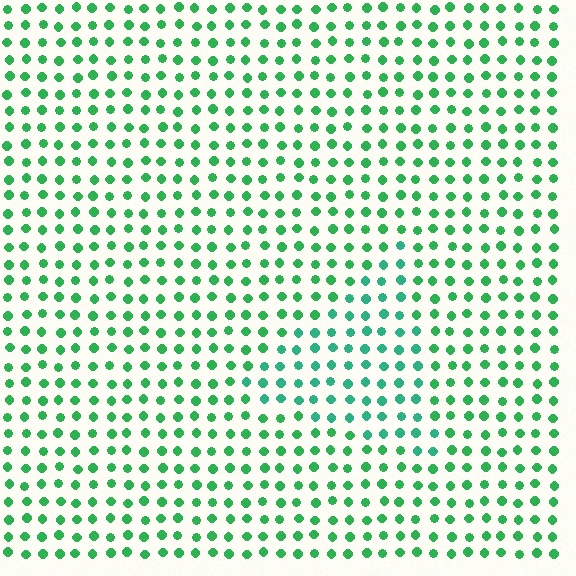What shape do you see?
I see a triangle.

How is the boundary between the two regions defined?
The boundary is defined purely by a slight shift in hue (about 22 degrees). Spacing, size, and orientation are identical on both sides.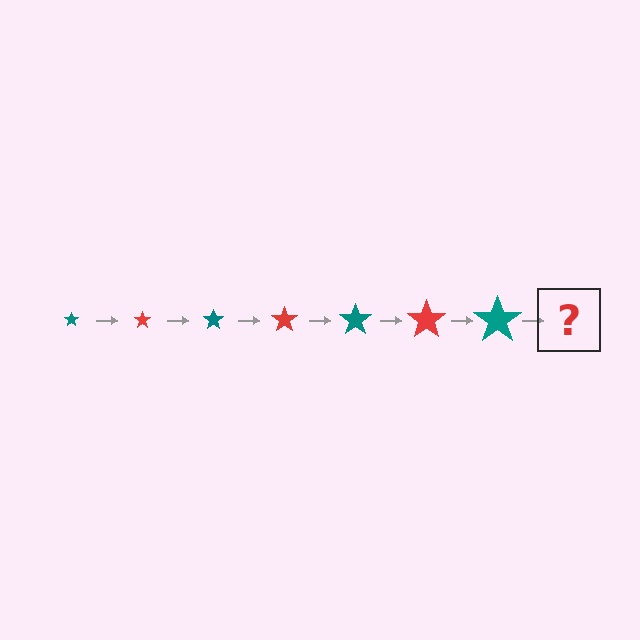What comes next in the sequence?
The next element should be a red star, larger than the previous one.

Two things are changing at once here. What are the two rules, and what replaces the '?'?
The two rules are that the star grows larger each step and the color cycles through teal and red. The '?' should be a red star, larger than the previous one.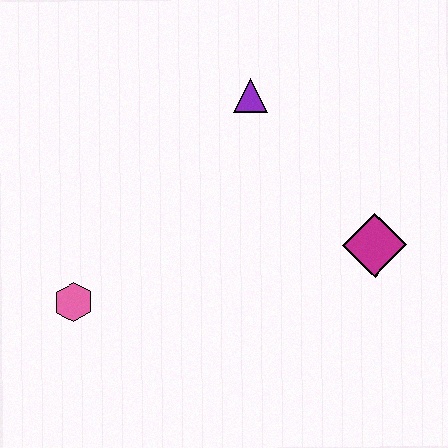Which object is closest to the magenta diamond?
The purple triangle is closest to the magenta diamond.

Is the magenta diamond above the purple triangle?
No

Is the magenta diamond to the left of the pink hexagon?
No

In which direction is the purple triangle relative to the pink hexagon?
The purple triangle is above the pink hexagon.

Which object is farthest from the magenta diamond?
The pink hexagon is farthest from the magenta diamond.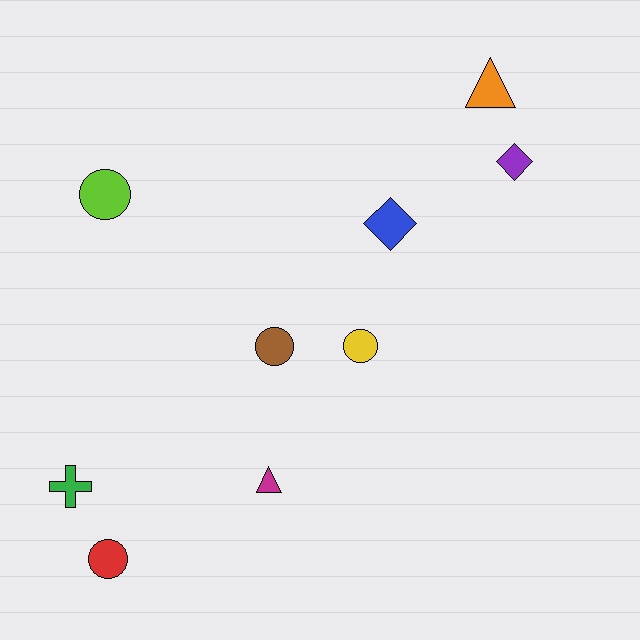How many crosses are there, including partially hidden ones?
There is 1 cross.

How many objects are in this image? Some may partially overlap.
There are 9 objects.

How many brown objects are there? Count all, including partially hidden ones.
There is 1 brown object.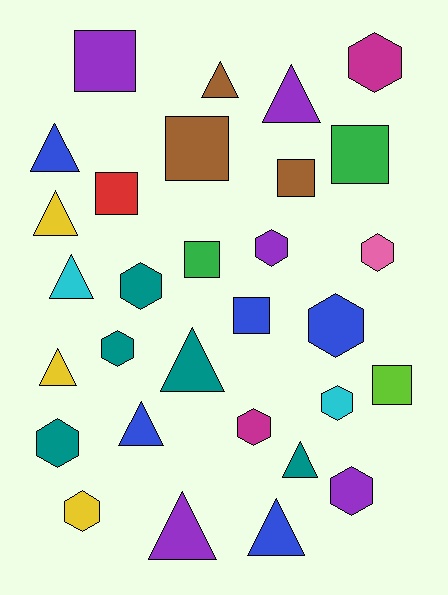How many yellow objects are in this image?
There are 3 yellow objects.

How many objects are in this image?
There are 30 objects.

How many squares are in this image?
There are 8 squares.